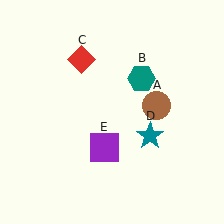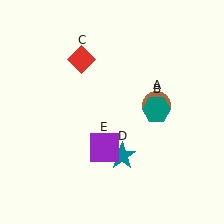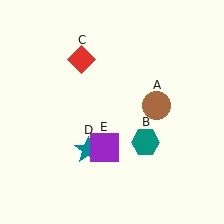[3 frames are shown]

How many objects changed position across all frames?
2 objects changed position: teal hexagon (object B), teal star (object D).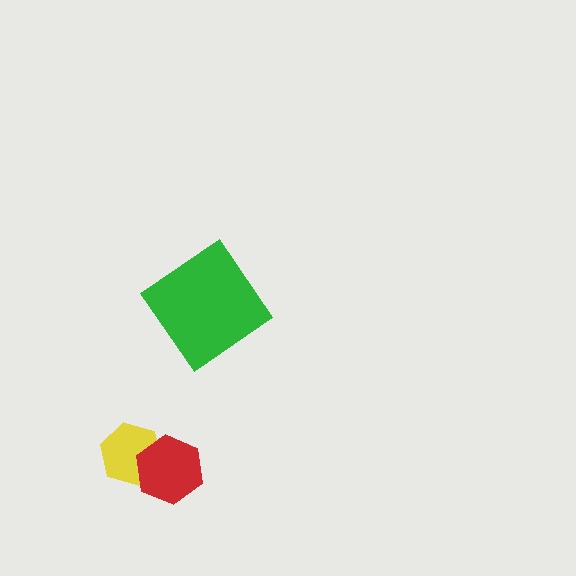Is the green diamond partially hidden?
No, no other shape covers it.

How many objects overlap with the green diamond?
0 objects overlap with the green diamond.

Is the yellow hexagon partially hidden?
Yes, it is partially covered by another shape.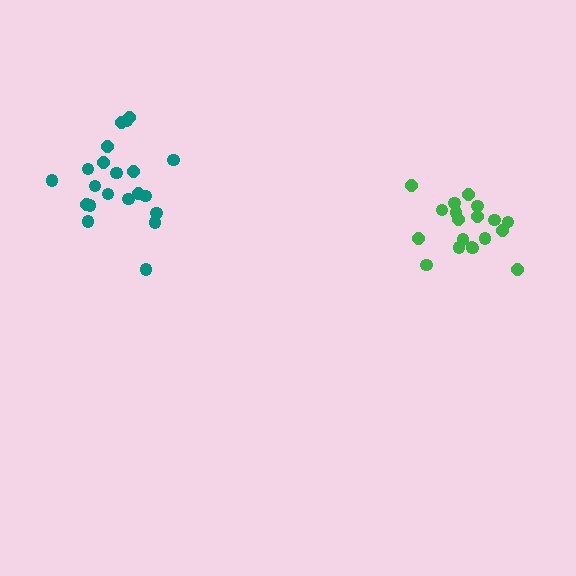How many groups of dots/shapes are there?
There are 2 groups.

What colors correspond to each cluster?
The clusters are colored: teal, green.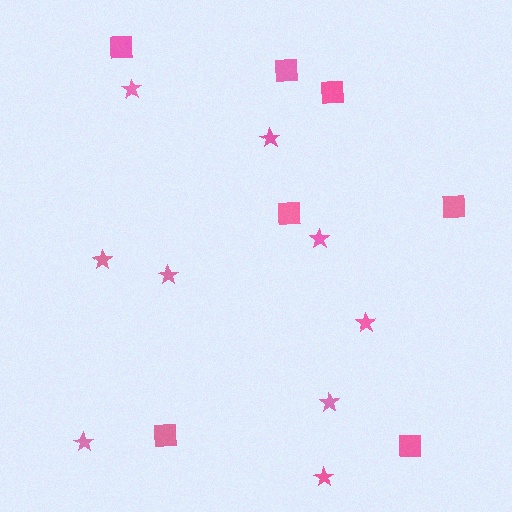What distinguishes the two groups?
There are 2 groups: one group of squares (7) and one group of stars (9).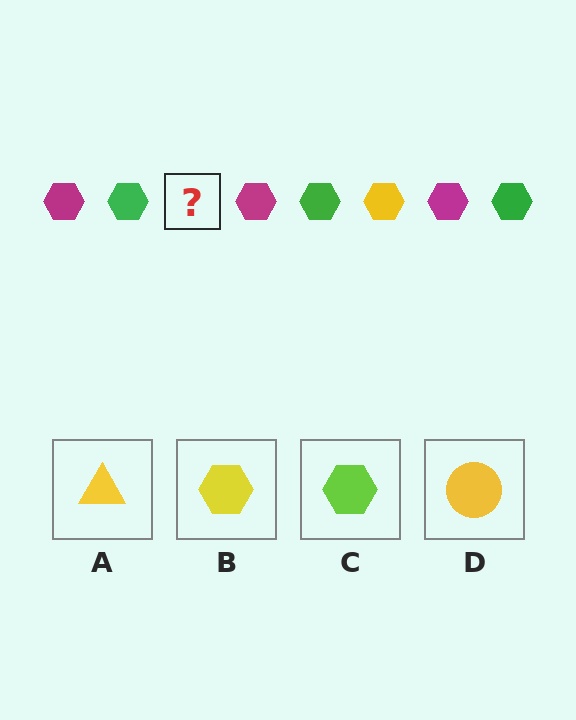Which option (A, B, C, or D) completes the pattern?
B.